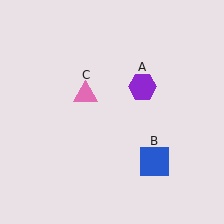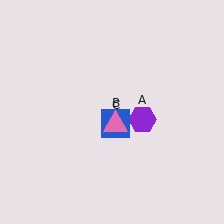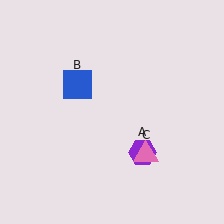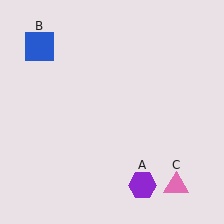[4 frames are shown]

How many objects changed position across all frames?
3 objects changed position: purple hexagon (object A), blue square (object B), pink triangle (object C).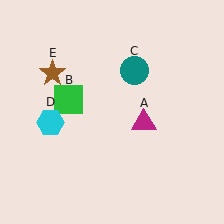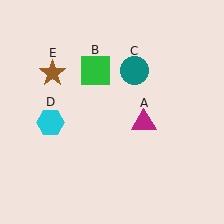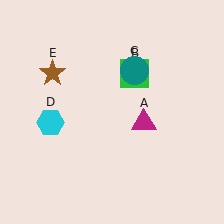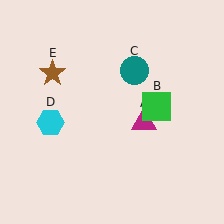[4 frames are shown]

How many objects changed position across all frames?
1 object changed position: green square (object B).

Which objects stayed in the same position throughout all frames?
Magenta triangle (object A) and teal circle (object C) and cyan hexagon (object D) and brown star (object E) remained stationary.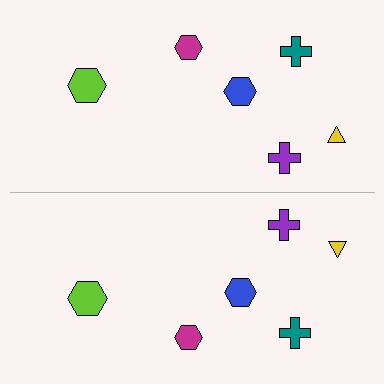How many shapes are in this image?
There are 12 shapes in this image.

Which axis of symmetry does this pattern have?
The pattern has a horizontal axis of symmetry running through the center of the image.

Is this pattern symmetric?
Yes, this pattern has bilateral (reflection) symmetry.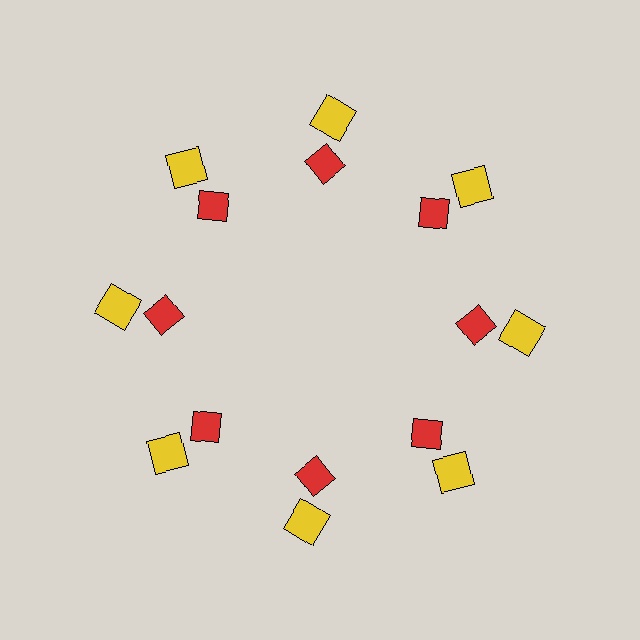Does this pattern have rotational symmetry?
Yes, this pattern has 8-fold rotational symmetry. It looks the same after rotating 45 degrees around the center.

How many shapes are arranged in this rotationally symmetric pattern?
There are 16 shapes, arranged in 8 groups of 2.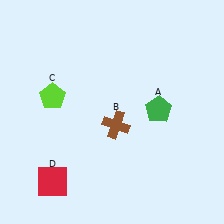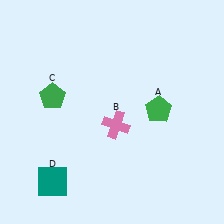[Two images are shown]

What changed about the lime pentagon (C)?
In Image 1, C is lime. In Image 2, it changed to green.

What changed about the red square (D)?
In Image 1, D is red. In Image 2, it changed to teal.